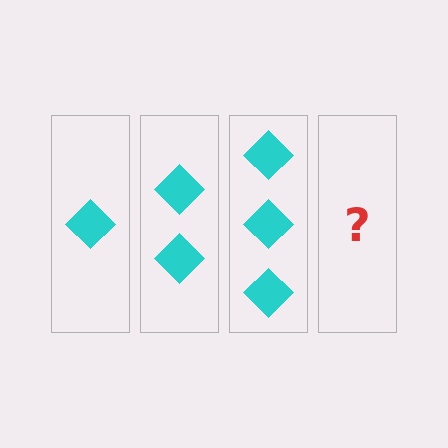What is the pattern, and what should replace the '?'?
The pattern is that each step adds one more diamond. The '?' should be 4 diamonds.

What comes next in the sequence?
The next element should be 4 diamonds.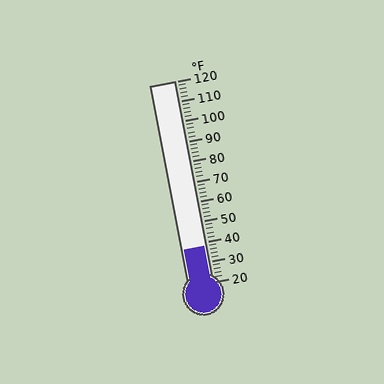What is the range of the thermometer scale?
The thermometer scale ranges from 20°F to 120°F.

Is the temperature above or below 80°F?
The temperature is below 80°F.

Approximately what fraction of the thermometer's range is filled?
The thermometer is filled to approximately 20% of its range.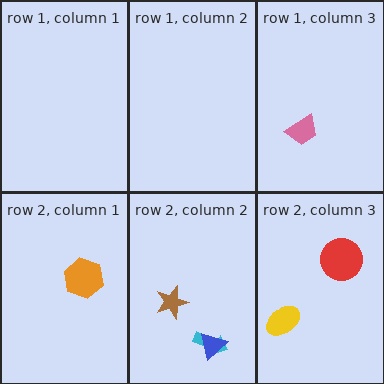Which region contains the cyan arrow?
The row 2, column 2 region.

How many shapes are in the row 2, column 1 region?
1.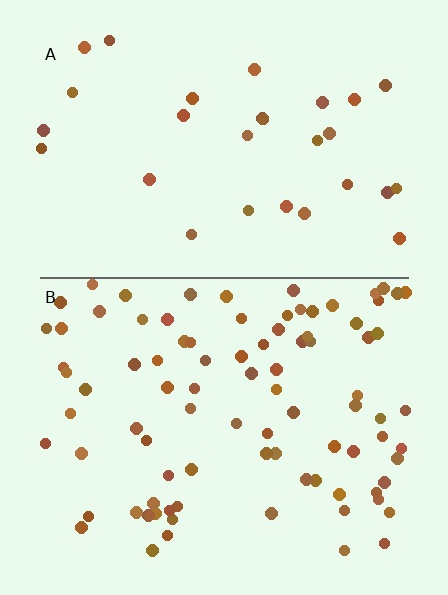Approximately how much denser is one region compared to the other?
Approximately 3.0× — region B over region A.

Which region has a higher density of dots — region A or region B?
B (the bottom).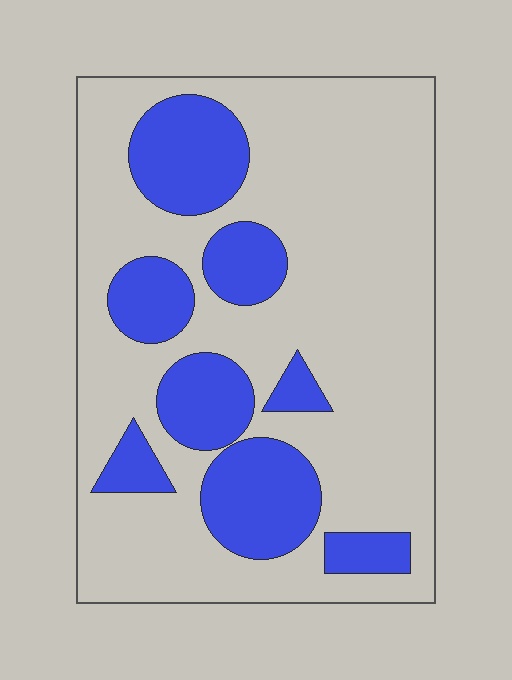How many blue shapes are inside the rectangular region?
8.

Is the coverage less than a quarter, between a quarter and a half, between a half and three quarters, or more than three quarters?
Between a quarter and a half.